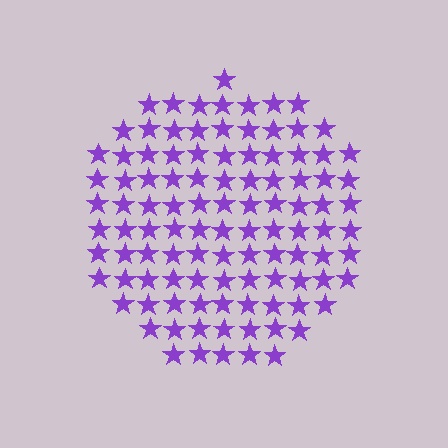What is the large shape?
The large shape is a circle.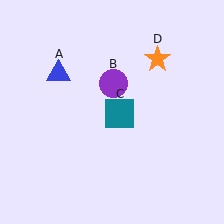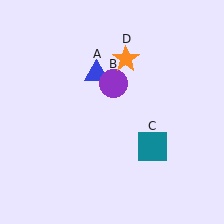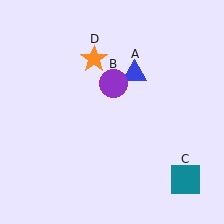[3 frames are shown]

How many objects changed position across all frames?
3 objects changed position: blue triangle (object A), teal square (object C), orange star (object D).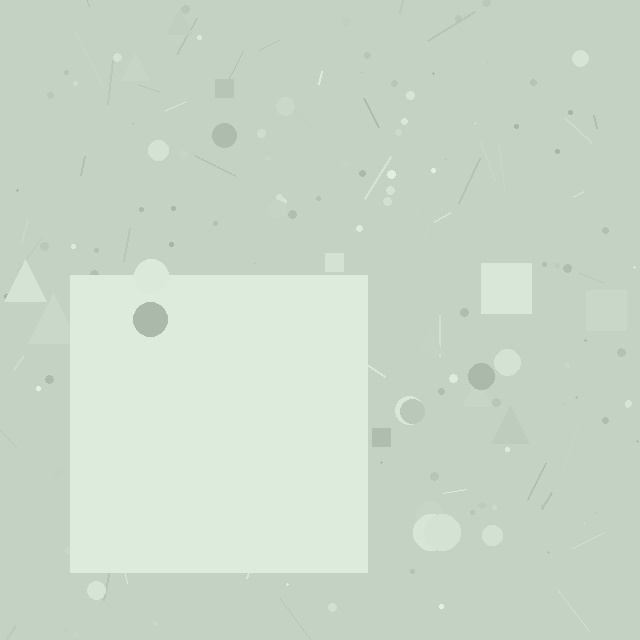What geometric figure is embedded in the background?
A square is embedded in the background.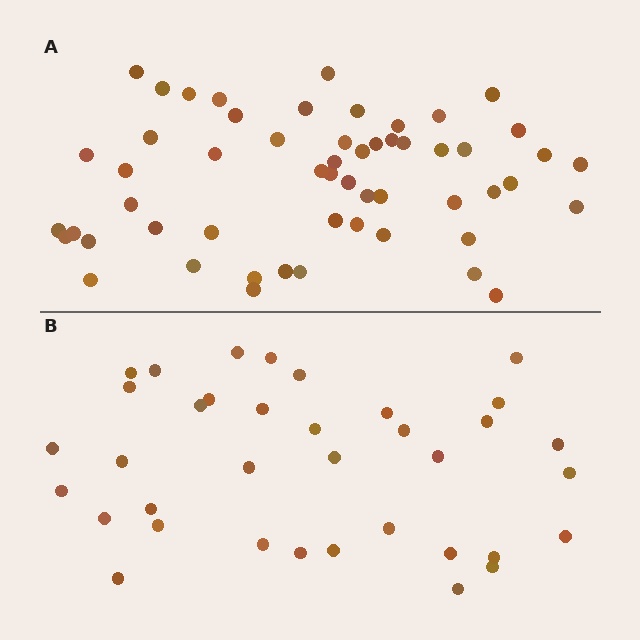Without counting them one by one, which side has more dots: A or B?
Region A (the top region) has more dots.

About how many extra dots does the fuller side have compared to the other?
Region A has approximately 20 more dots than region B.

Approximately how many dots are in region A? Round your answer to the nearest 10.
About 60 dots. (The exact count is 55, which rounds to 60.)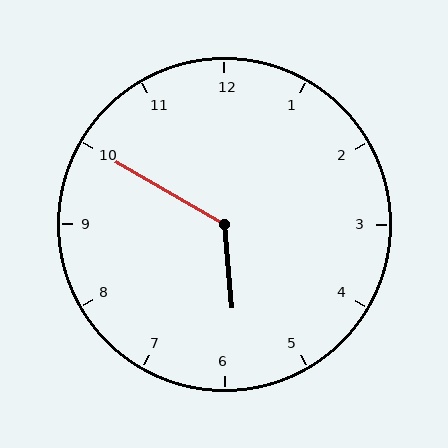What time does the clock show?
5:50.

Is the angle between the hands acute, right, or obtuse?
It is obtuse.